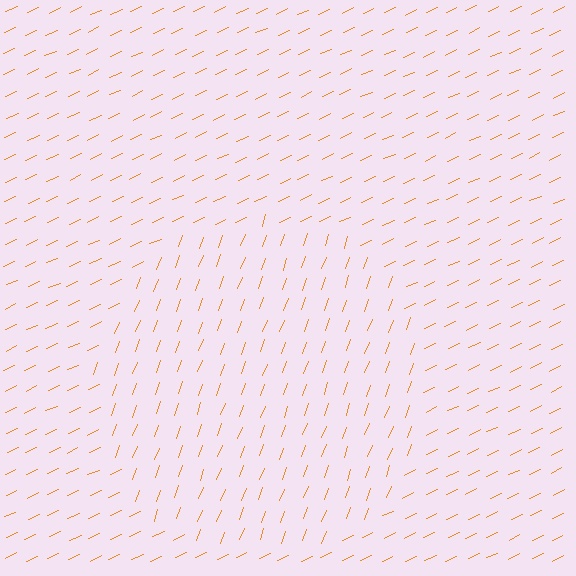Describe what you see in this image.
The image is filled with small orange line segments. A circle region in the image has lines oriented differently from the surrounding lines, creating a visible texture boundary.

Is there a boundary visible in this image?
Yes, there is a texture boundary formed by a change in line orientation.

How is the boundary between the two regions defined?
The boundary is defined purely by a change in line orientation (approximately 45 degrees difference). All lines are the same color and thickness.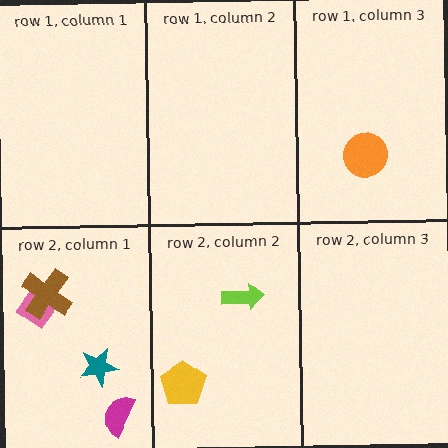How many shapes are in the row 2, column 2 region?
2.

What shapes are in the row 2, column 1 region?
The pink diamond, the magenta semicircle, the teal star, the brown cross.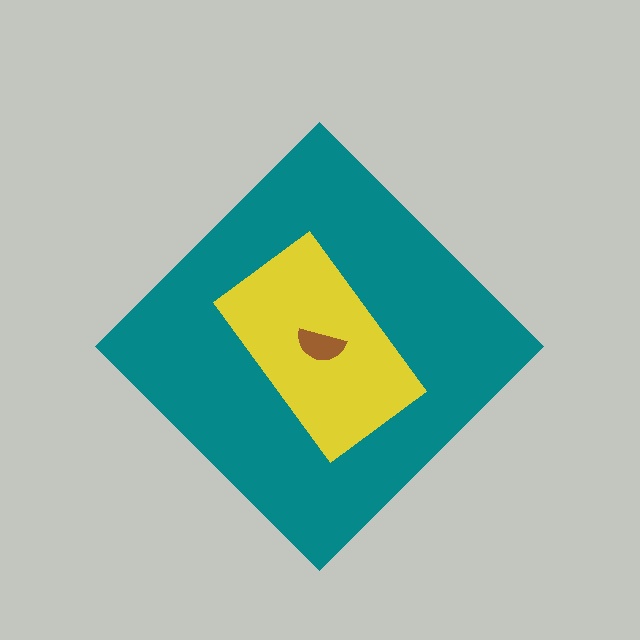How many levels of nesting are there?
3.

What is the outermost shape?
The teal diamond.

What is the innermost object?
The brown semicircle.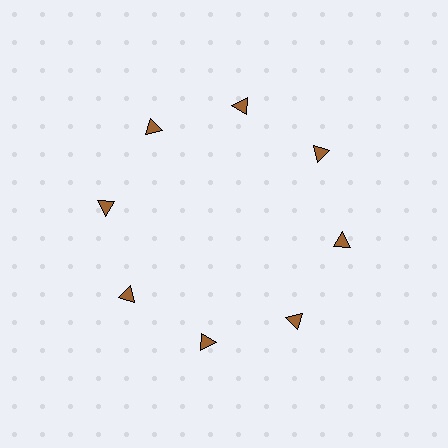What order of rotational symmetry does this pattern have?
This pattern has 8-fold rotational symmetry.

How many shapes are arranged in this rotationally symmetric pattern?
There are 8 shapes, arranged in 8 groups of 1.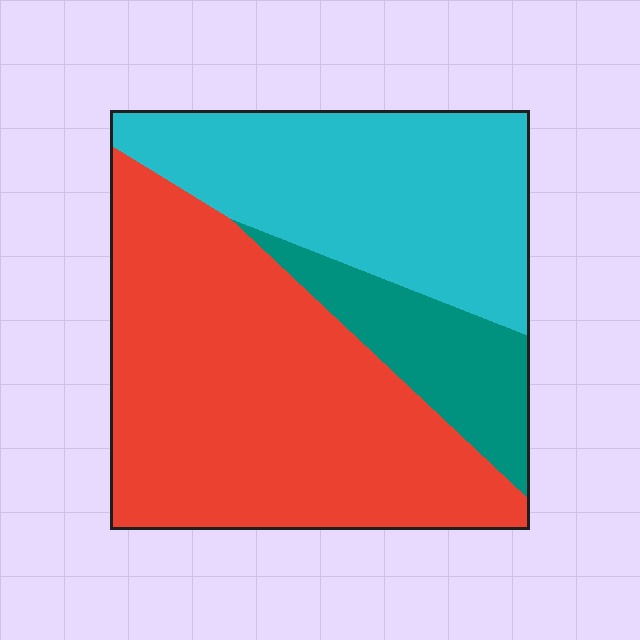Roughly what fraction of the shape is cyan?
Cyan takes up between a quarter and a half of the shape.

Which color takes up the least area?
Teal, at roughly 15%.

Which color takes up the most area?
Red, at roughly 55%.